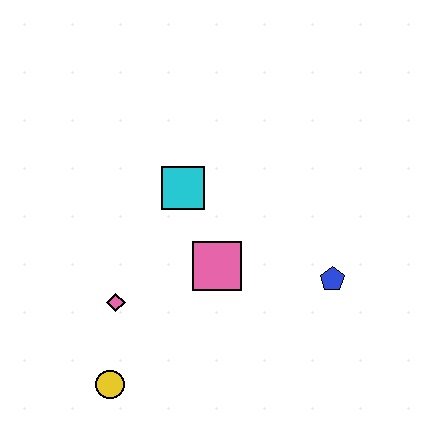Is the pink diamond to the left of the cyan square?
Yes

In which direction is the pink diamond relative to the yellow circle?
The pink diamond is above the yellow circle.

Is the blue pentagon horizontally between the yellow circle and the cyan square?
No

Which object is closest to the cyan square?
The pink square is closest to the cyan square.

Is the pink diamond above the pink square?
No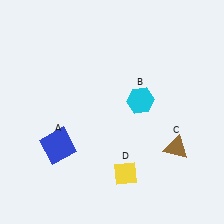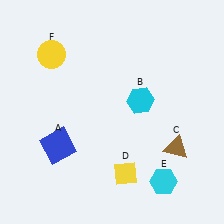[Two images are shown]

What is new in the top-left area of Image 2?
A yellow circle (F) was added in the top-left area of Image 2.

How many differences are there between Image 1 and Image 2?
There are 2 differences between the two images.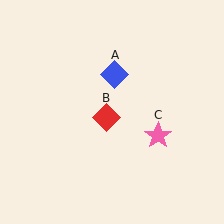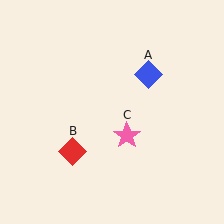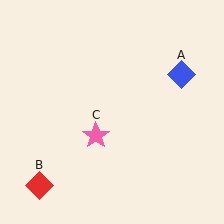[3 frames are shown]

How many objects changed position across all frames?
3 objects changed position: blue diamond (object A), red diamond (object B), pink star (object C).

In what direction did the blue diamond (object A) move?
The blue diamond (object A) moved right.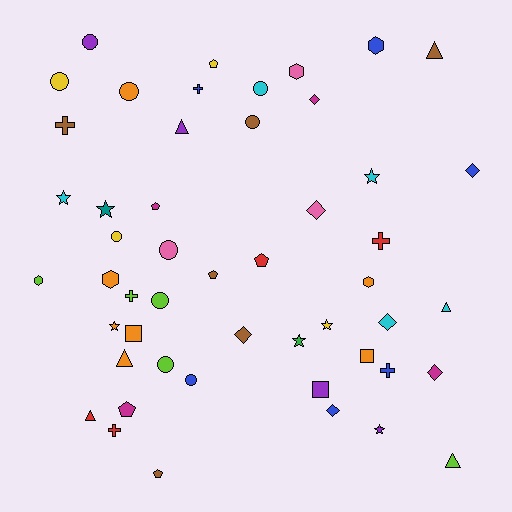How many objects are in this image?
There are 50 objects.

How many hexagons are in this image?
There are 5 hexagons.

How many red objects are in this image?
There are 4 red objects.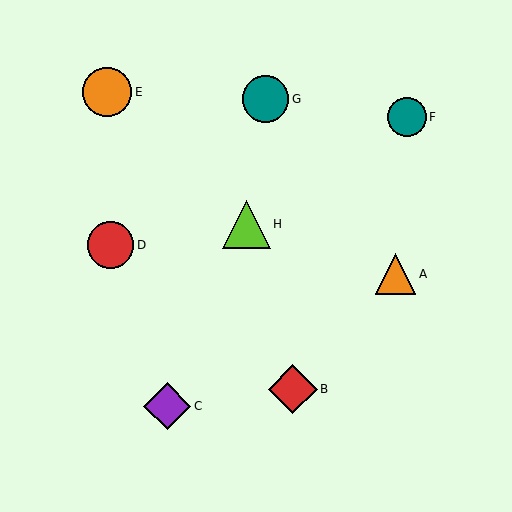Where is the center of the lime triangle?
The center of the lime triangle is at (246, 224).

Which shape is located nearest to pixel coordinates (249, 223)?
The lime triangle (labeled H) at (246, 224) is nearest to that location.